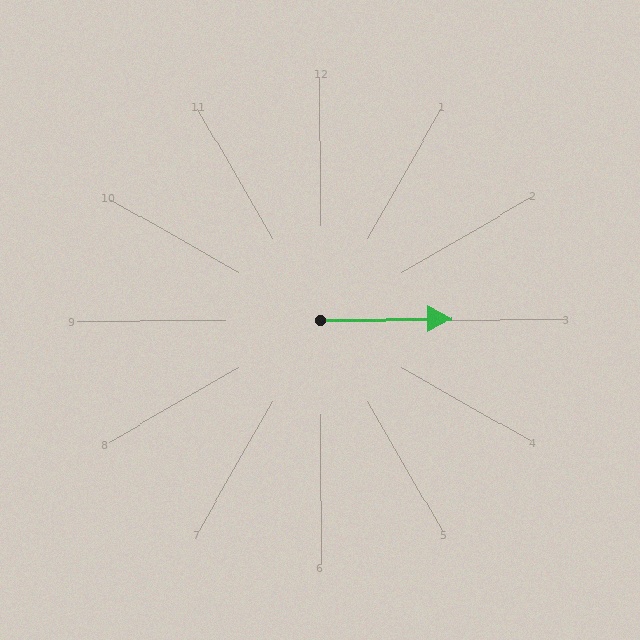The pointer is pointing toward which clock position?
Roughly 3 o'clock.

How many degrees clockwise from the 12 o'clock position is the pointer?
Approximately 89 degrees.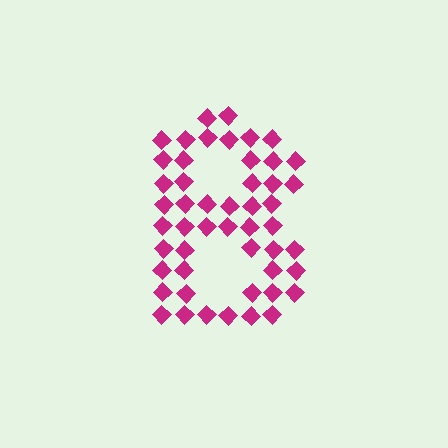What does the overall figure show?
The overall figure shows the digit 8.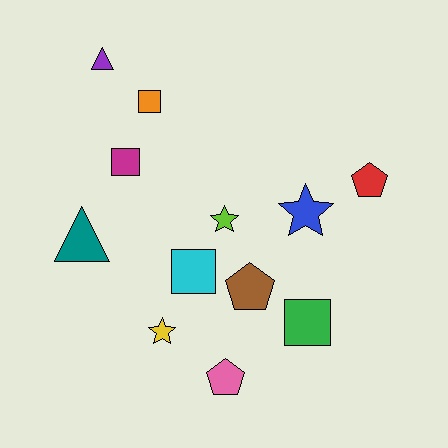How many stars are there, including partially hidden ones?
There are 3 stars.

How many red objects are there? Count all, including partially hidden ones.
There is 1 red object.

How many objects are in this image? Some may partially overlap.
There are 12 objects.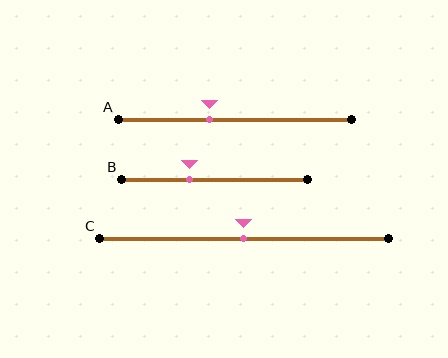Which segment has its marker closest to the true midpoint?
Segment C has its marker closest to the true midpoint.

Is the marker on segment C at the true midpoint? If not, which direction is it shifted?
Yes, the marker on segment C is at the true midpoint.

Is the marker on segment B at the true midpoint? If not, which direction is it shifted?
No, the marker on segment B is shifted to the left by about 14% of the segment length.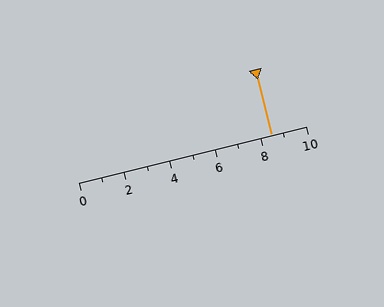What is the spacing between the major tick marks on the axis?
The major ticks are spaced 2 apart.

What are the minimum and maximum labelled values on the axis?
The axis runs from 0 to 10.